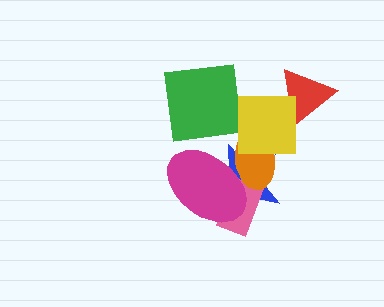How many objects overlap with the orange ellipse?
4 objects overlap with the orange ellipse.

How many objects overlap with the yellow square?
4 objects overlap with the yellow square.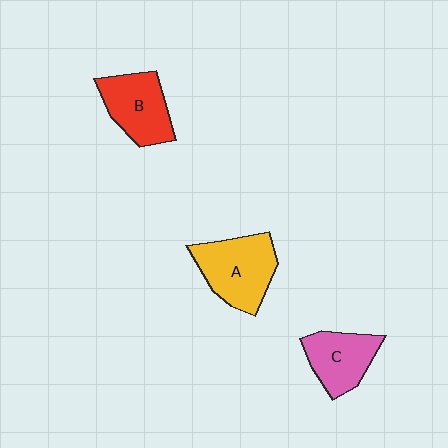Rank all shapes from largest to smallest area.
From largest to smallest: A (yellow), B (red), C (pink).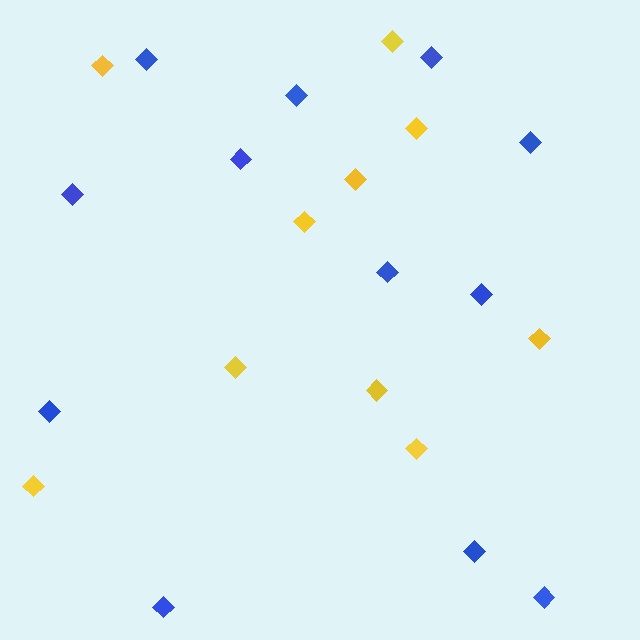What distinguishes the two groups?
There are 2 groups: one group of yellow diamonds (10) and one group of blue diamonds (12).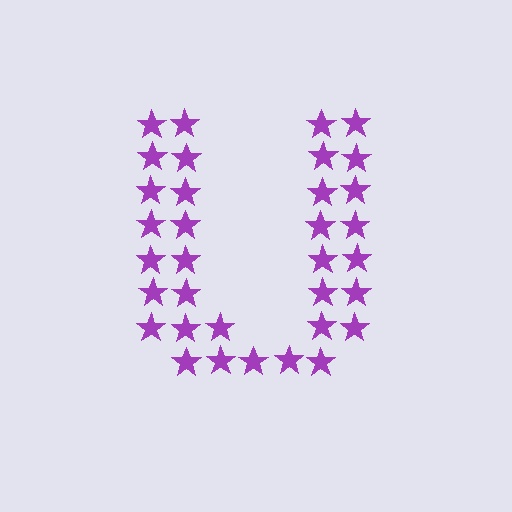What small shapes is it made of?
It is made of small stars.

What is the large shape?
The large shape is the letter U.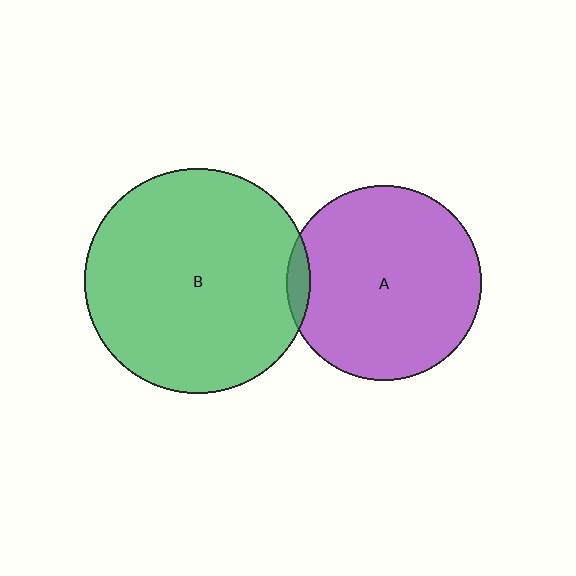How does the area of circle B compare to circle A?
Approximately 1.3 times.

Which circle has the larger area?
Circle B (green).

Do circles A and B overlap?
Yes.